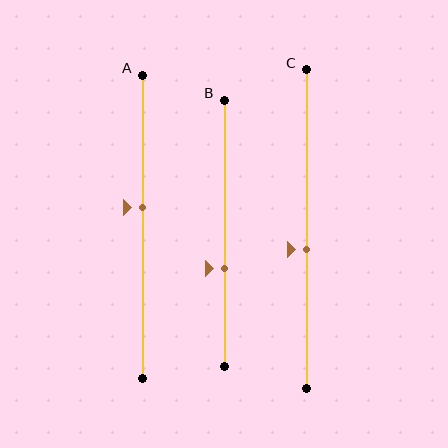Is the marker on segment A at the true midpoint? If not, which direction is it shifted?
No, the marker on segment A is shifted upward by about 6% of the segment length.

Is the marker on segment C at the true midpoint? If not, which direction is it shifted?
No, the marker on segment C is shifted downward by about 6% of the segment length.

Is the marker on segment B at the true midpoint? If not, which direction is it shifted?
No, the marker on segment B is shifted downward by about 13% of the segment length.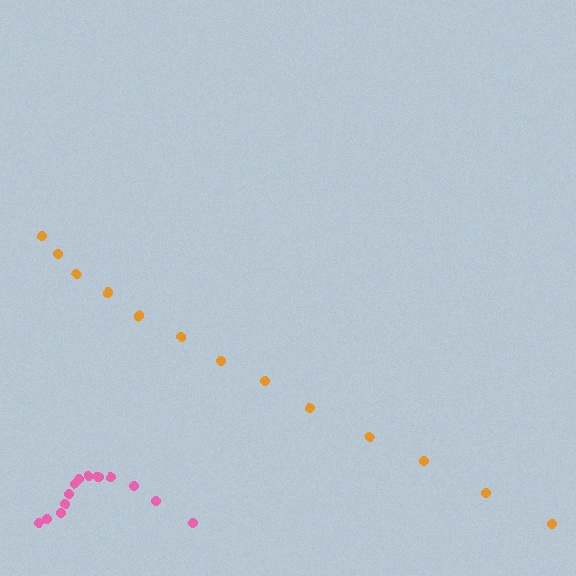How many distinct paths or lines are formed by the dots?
There are 2 distinct paths.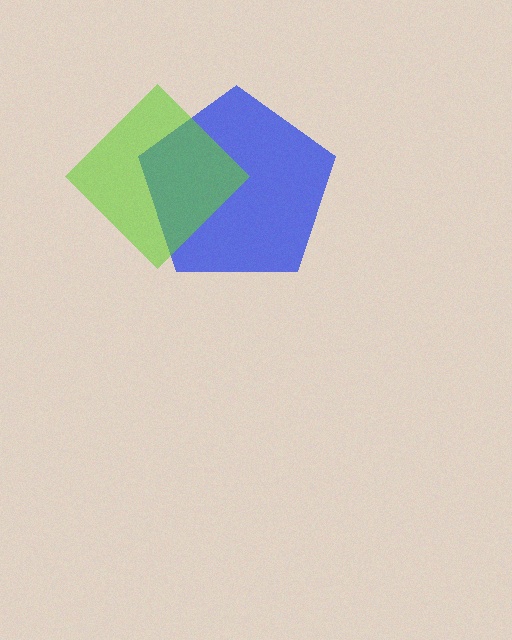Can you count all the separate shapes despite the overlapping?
Yes, there are 2 separate shapes.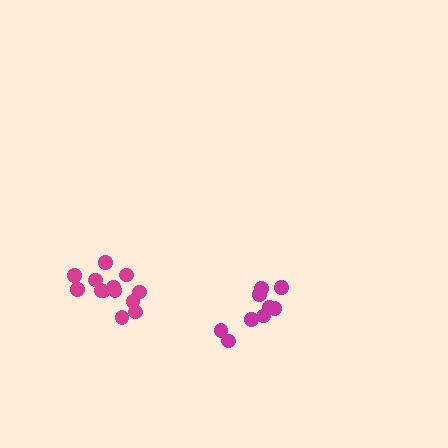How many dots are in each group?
Group 1: 13 dots, Group 2: 10 dots (23 total).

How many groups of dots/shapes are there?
There are 2 groups.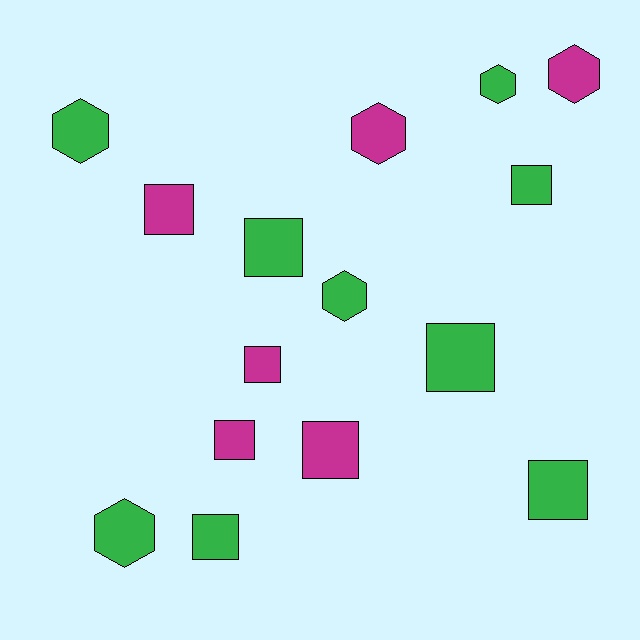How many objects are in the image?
There are 15 objects.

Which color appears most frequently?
Green, with 9 objects.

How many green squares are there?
There are 5 green squares.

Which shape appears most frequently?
Square, with 9 objects.